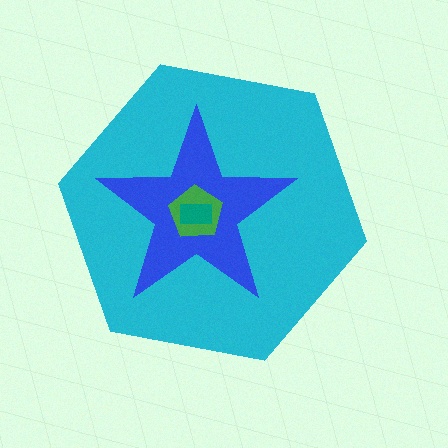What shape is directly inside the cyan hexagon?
The blue star.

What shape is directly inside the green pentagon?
The teal rectangle.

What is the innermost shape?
The teal rectangle.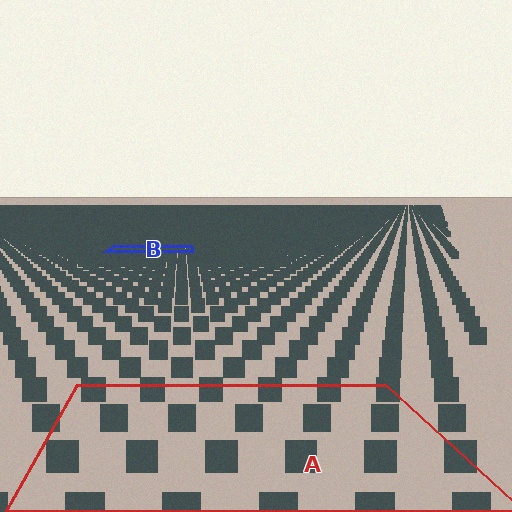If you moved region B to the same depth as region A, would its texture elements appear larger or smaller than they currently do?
They would appear larger. At a closer depth, the same texture elements are projected at a bigger on-screen size.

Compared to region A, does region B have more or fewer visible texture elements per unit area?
Region B has more texture elements per unit area — they are packed more densely because it is farther away.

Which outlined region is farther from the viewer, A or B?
Region B is farther from the viewer — the texture elements inside it appear smaller and more densely packed.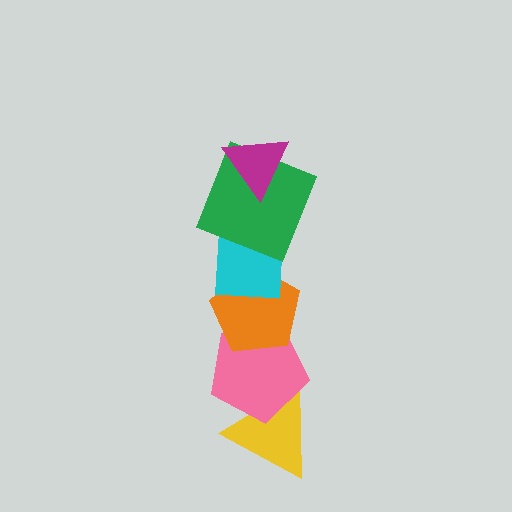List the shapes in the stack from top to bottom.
From top to bottom: the magenta triangle, the green square, the cyan square, the orange pentagon, the pink pentagon, the yellow triangle.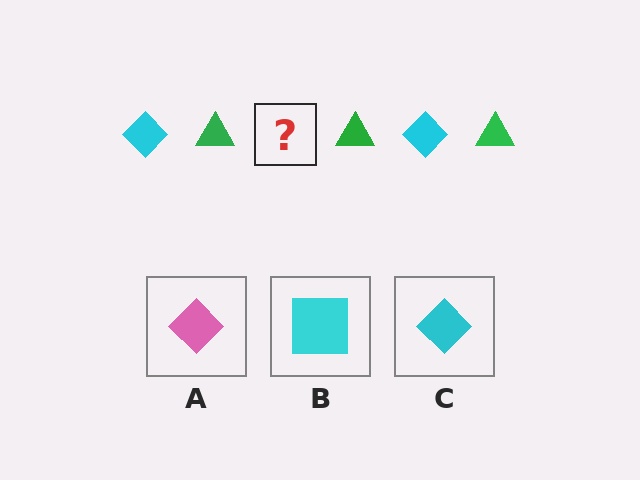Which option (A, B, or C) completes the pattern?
C.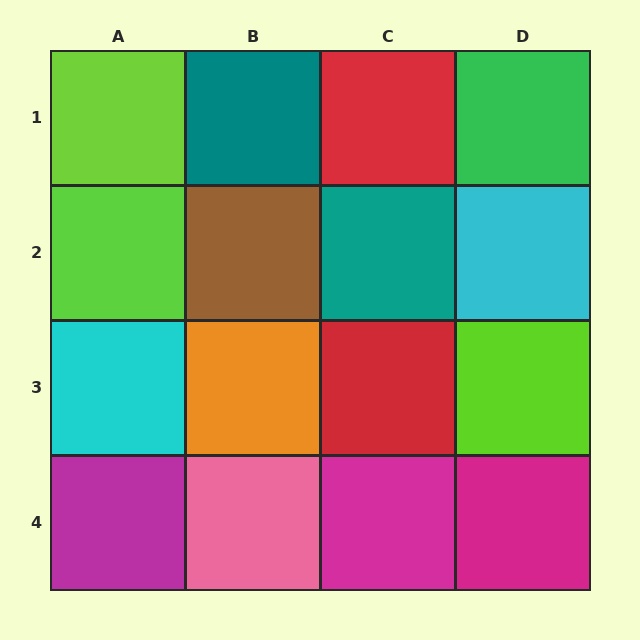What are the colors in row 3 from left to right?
Cyan, orange, red, lime.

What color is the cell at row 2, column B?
Brown.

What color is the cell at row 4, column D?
Magenta.